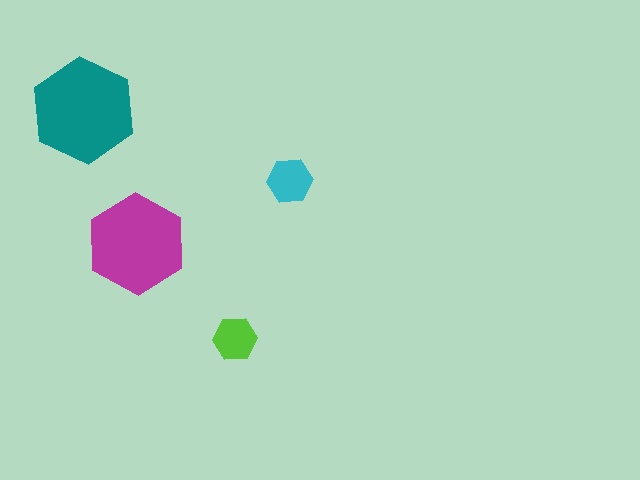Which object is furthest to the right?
The cyan hexagon is rightmost.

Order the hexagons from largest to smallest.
the teal one, the magenta one, the cyan one, the lime one.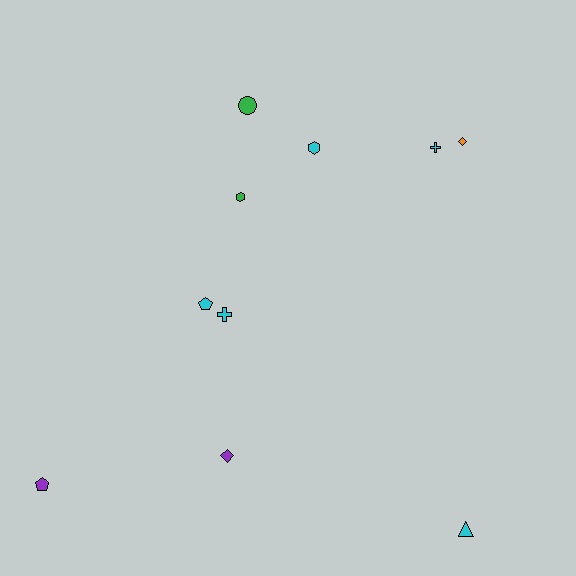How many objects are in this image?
There are 10 objects.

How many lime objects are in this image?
There are no lime objects.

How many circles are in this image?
There is 1 circle.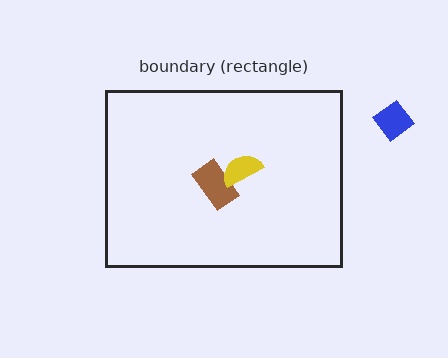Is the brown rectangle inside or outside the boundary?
Inside.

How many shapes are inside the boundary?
2 inside, 1 outside.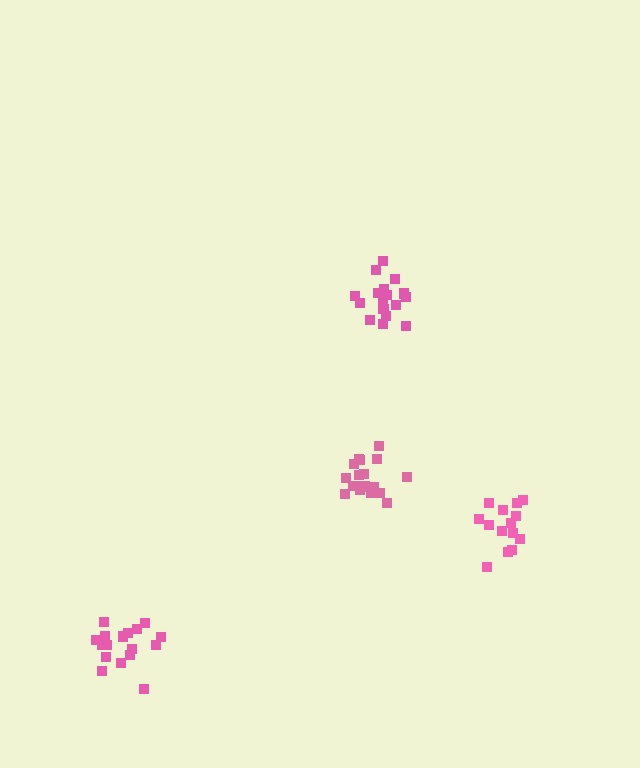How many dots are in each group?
Group 1: 18 dots, Group 2: 17 dots, Group 3: 18 dots, Group 4: 14 dots (67 total).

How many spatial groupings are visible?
There are 4 spatial groupings.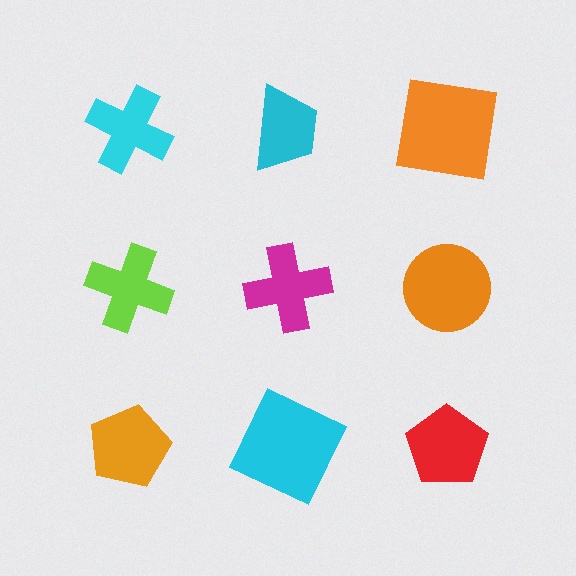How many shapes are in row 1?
3 shapes.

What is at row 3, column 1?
An orange pentagon.